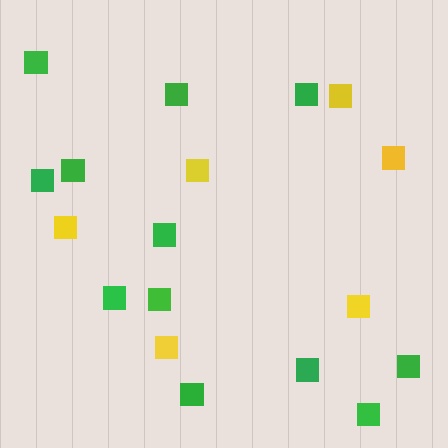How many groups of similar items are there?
There are 2 groups: one group of green squares (12) and one group of yellow squares (6).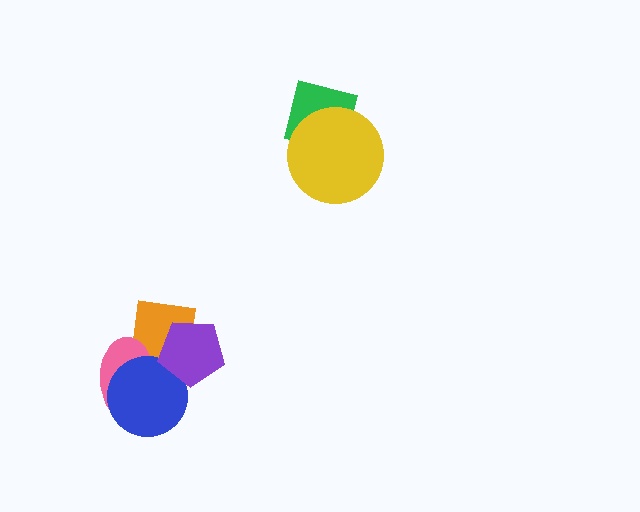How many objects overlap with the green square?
1 object overlaps with the green square.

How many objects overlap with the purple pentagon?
2 objects overlap with the purple pentagon.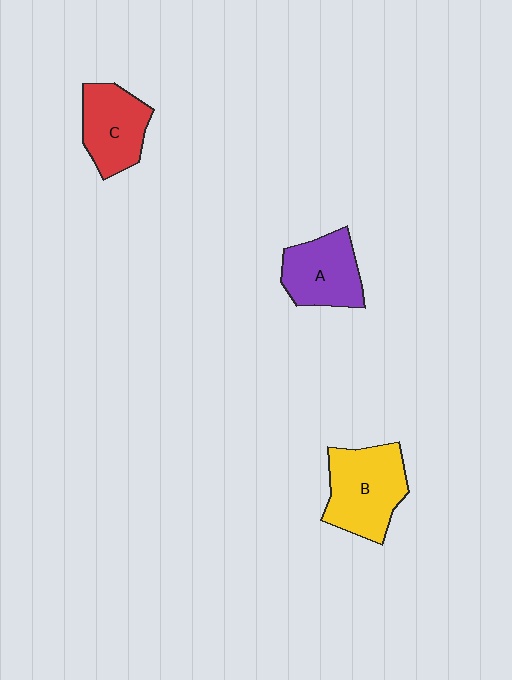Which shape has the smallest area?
Shape C (red).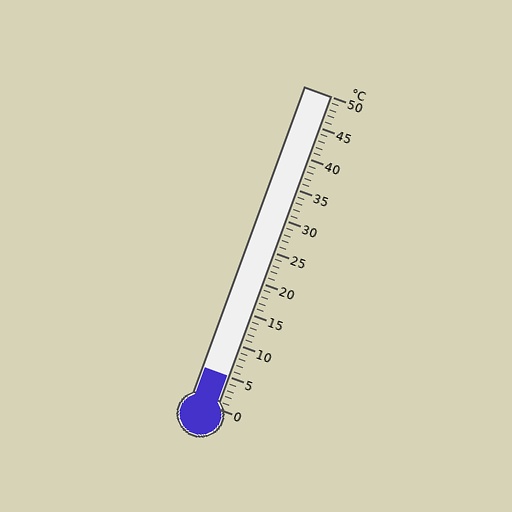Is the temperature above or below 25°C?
The temperature is below 25°C.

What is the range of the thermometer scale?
The thermometer scale ranges from 0°C to 50°C.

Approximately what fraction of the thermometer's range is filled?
The thermometer is filled to approximately 10% of its range.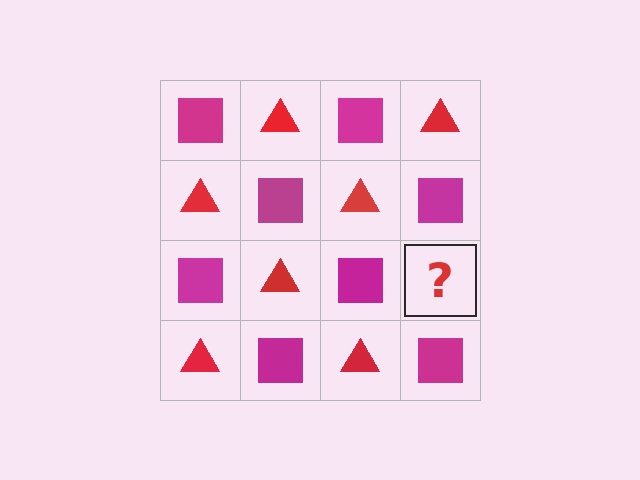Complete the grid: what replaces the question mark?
The question mark should be replaced with a red triangle.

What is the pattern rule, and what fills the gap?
The rule is that it alternates magenta square and red triangle in a checkerboard pattern. The gap should be filled with a red triangle.